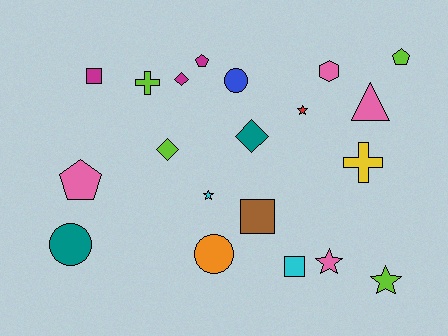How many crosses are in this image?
There are 2 crosses.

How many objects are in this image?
There are 20 objects.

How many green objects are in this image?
There are no green objects.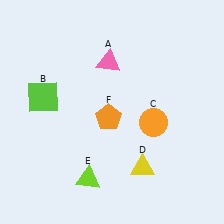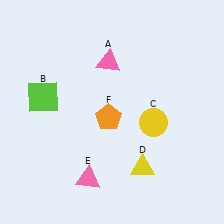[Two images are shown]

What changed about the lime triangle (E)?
In Image 1, E is lime. In Image 2, it changed to pink.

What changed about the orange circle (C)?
In Image 1, C is orange. In Image 2, it changed to yellow.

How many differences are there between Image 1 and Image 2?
There are 2 differences between the two images.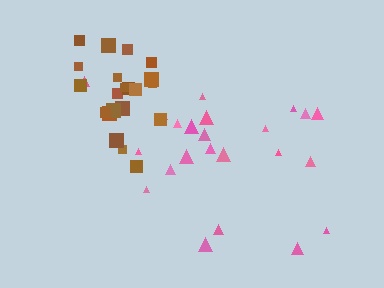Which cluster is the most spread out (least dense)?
Pink.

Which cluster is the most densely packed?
Brown.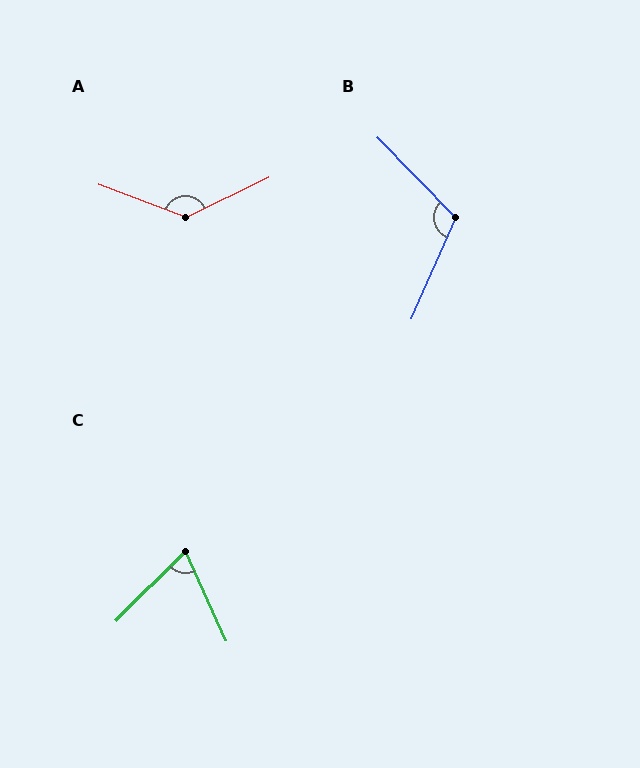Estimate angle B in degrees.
Approximately 112 degrees.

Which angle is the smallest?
C, at approximately 69 degrees.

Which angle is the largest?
A, at approximately 133 degrees.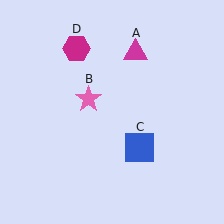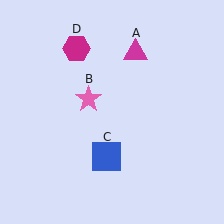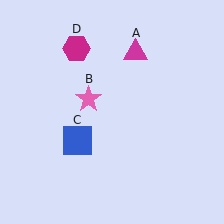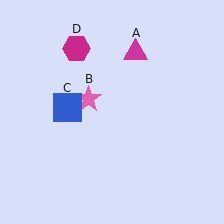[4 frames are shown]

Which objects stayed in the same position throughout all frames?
Magenta triangle (object A) and pink star (object B) and magenta hexagon (object D) remained stationary.